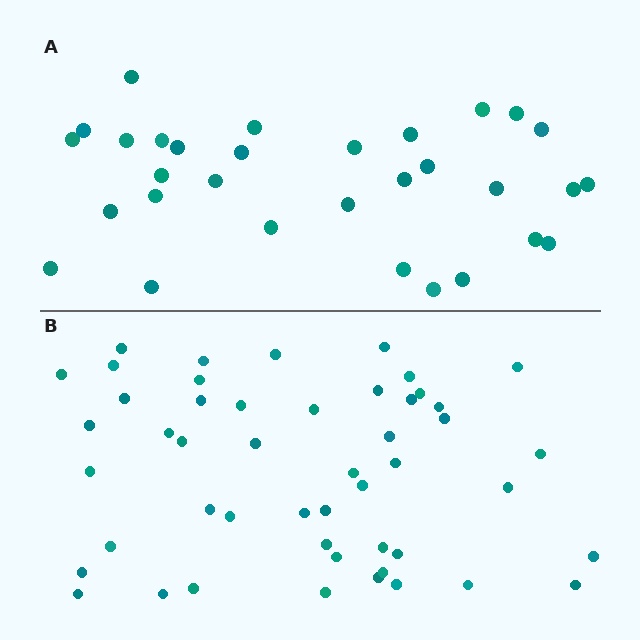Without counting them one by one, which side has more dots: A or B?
Region B (the bottom region) has more dots.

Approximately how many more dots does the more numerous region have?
Region B has approximately 20 more dots than region A.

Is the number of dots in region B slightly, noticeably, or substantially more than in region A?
Region B has substantially more. The ratio is roughly 1.6 to 1.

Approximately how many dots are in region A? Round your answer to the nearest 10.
About 30 dots. (The exact count is 31, which rounds to 30.)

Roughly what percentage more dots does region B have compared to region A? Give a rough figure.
About 60% more.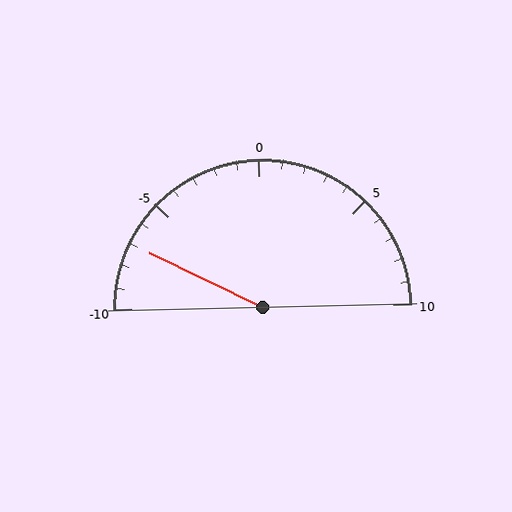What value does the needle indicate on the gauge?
The needle indicates approximately -7.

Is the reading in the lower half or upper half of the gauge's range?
The reading is in the lower half of the range (-10 to 10).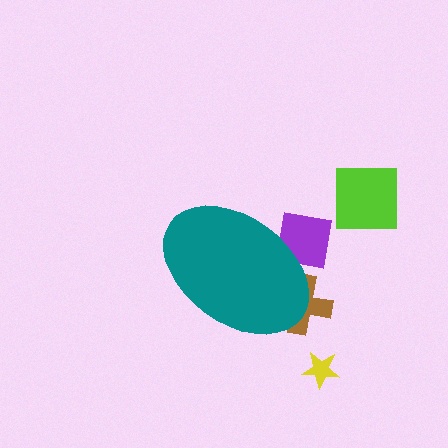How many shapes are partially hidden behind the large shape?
2 shapes are partially hidden.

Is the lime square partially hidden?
No, the lime square is fully visible.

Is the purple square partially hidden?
Yes, the purple square is partially hidden behind the teal ellipse.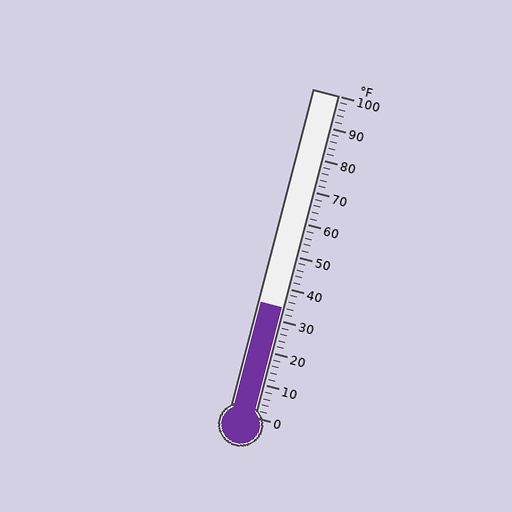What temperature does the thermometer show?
The thermometer shows approximately 34°F.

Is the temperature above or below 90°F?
The temperature is below 90°F.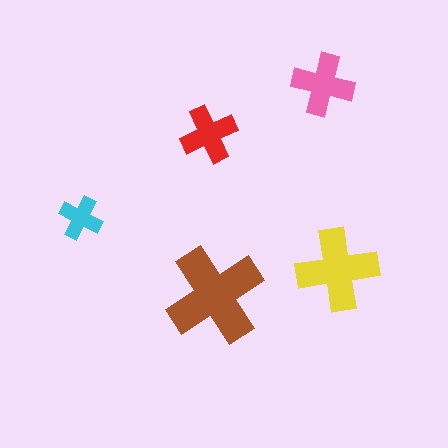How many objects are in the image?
There are 5 objects in the image.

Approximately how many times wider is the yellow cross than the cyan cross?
About 2 times wider.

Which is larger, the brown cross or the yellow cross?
The brown one.